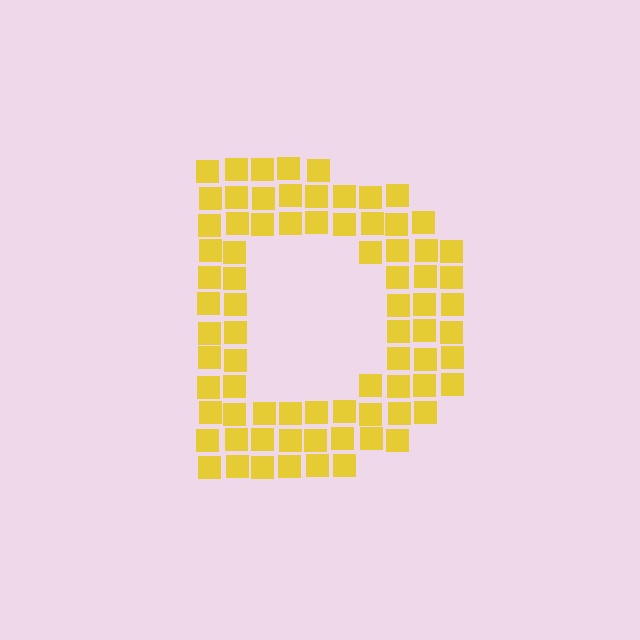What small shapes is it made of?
It is made of small squares.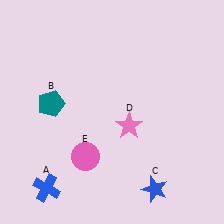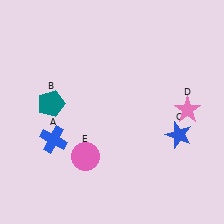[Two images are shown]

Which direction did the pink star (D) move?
The pink star (D) moved right.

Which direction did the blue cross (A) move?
The blue cross (A) moved up.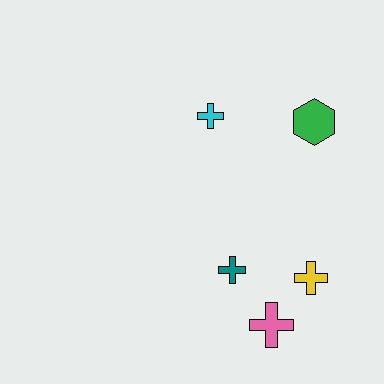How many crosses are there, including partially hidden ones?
There are 4 crosses.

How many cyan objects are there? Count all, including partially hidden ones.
There is 1 cyan object.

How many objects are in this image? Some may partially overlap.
There are 5 objects.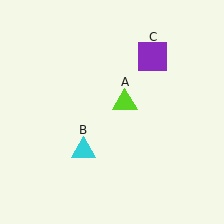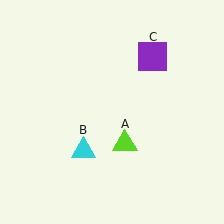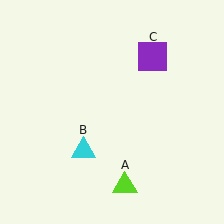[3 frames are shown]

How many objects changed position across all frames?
1 object changed position: lime triangle (object A).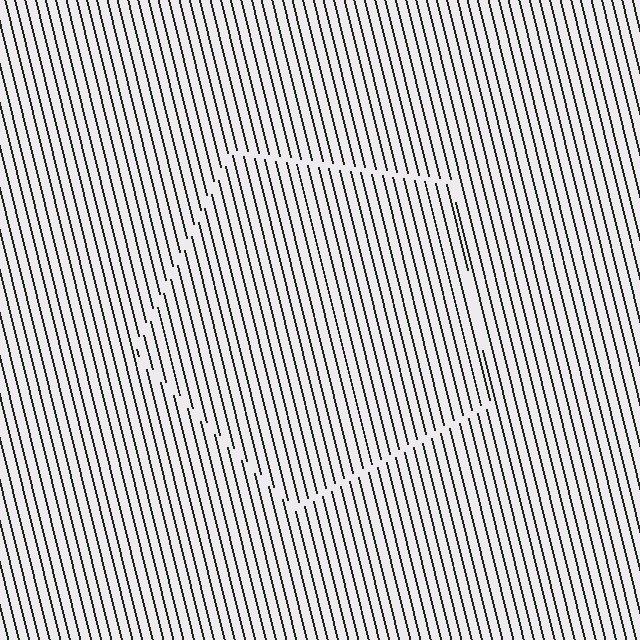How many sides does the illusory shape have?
5 sides — the line-ends trace a pentagon.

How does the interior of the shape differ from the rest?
The interior of the shape contains the same grating, shifted by half a period — the contour is defined by the phase discontinuity where line-ends from the inner and outer gratings abut.